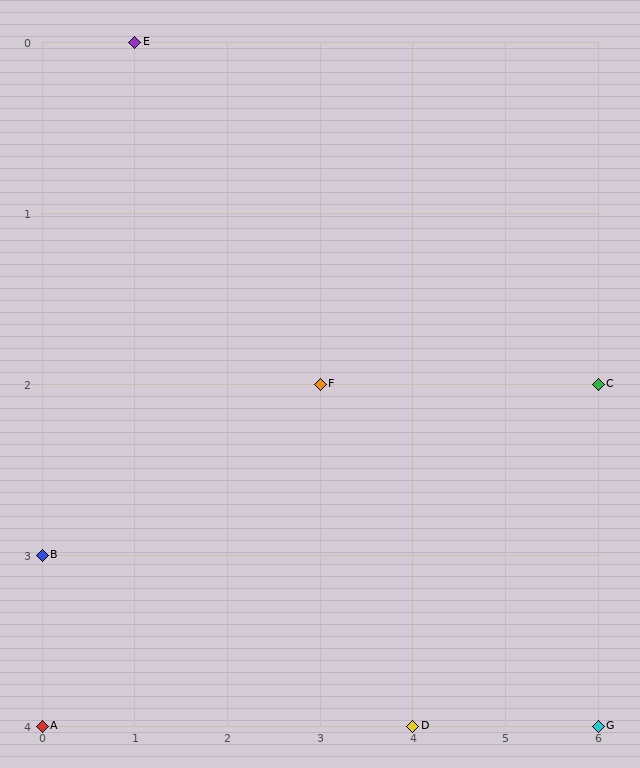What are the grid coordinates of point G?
Point G is at grid coordinates (6, 4).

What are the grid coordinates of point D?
Point D is at grid coordinates (4, 4).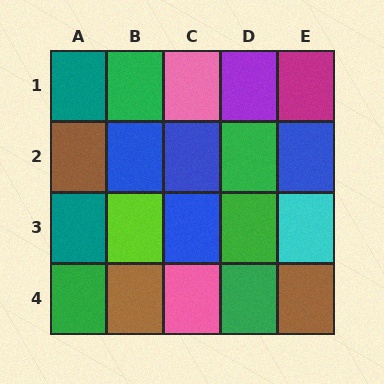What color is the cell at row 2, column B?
Blue.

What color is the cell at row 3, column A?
Teal.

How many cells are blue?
4 cells are blue.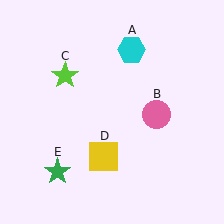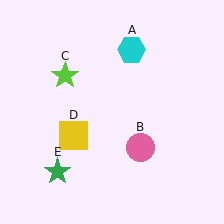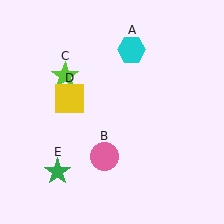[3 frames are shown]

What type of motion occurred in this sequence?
The pink circle (object B), yellow square (object D) rotated clockwise around the center of the scene.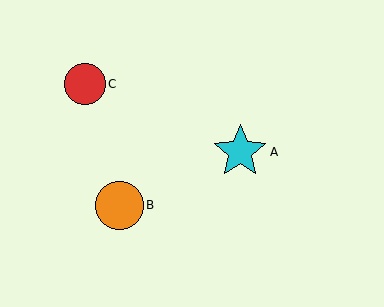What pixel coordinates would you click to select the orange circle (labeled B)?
Click at (119, 205) to select the orange circle B.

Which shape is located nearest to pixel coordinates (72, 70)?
The red circle (labeled C) at (85, 84) is nearest to that location.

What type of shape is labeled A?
Shape A is a cyan star.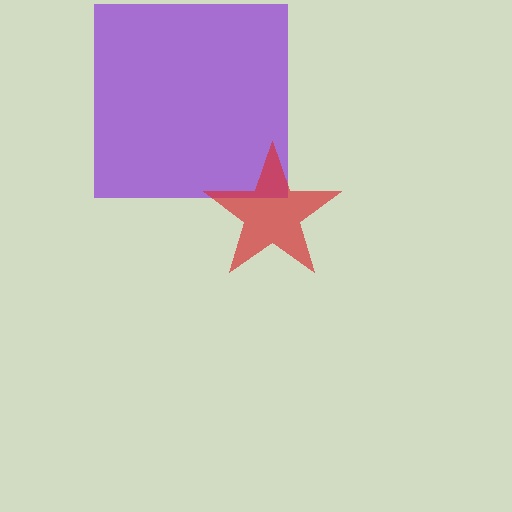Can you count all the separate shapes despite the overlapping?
Yes, there are 2 separate shapes.